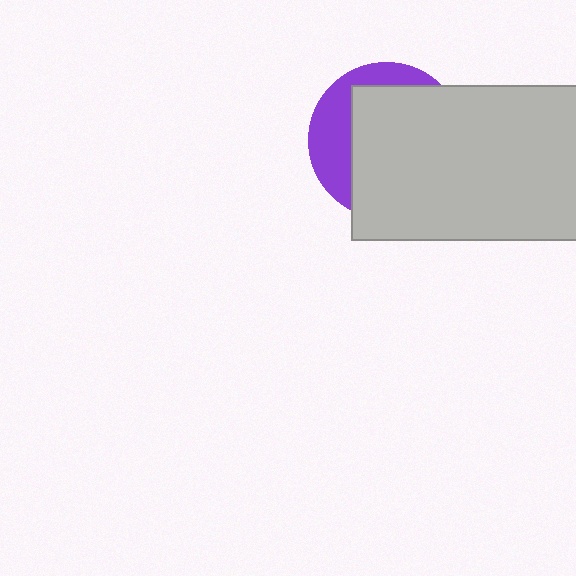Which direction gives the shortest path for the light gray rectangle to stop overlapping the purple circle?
Moving right gives the shortest separation.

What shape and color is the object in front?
The object in front is a light gray rectangle.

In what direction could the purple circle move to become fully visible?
The purple circle could move left. That would shift it out from behind the light gray rectangle entirely.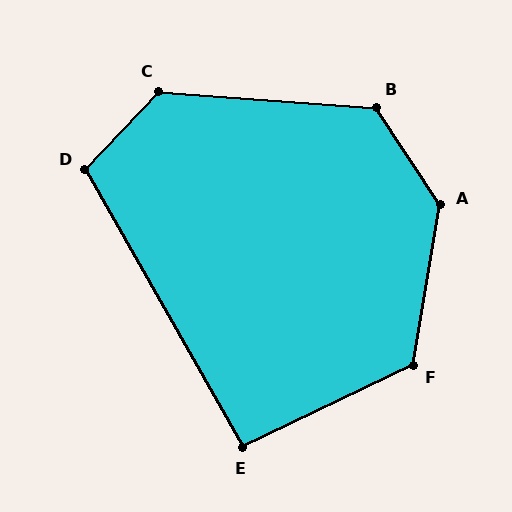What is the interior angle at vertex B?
Approximately 127 degrees (obtuse).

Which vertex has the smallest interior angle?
E, at approximately 94 degrees.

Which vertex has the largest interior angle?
A, at approximately 137 degrees.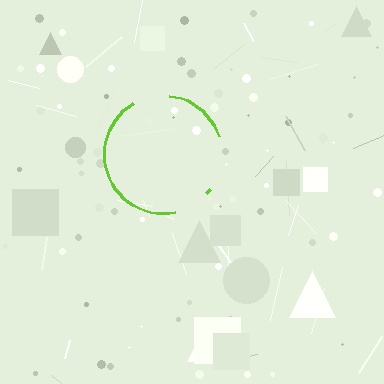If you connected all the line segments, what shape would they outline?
They would outline a circle.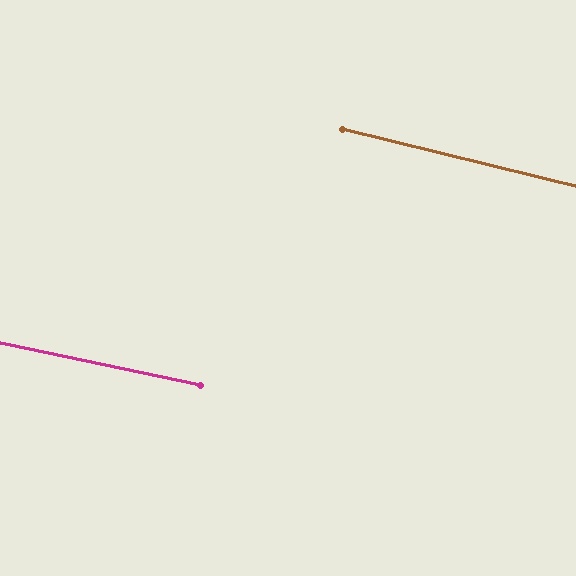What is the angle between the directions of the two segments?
Approximately 2 degrees.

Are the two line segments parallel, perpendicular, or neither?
Parallel — their directions differ by only 1.9°.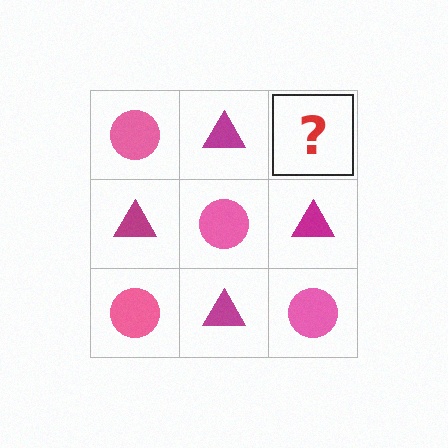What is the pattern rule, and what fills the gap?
The rule is that it alternates pink circle and magenta triangle in a checkerboard pattern. The gap should be filled with a pink circle.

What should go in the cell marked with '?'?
The missing cell should contain a pink circle.